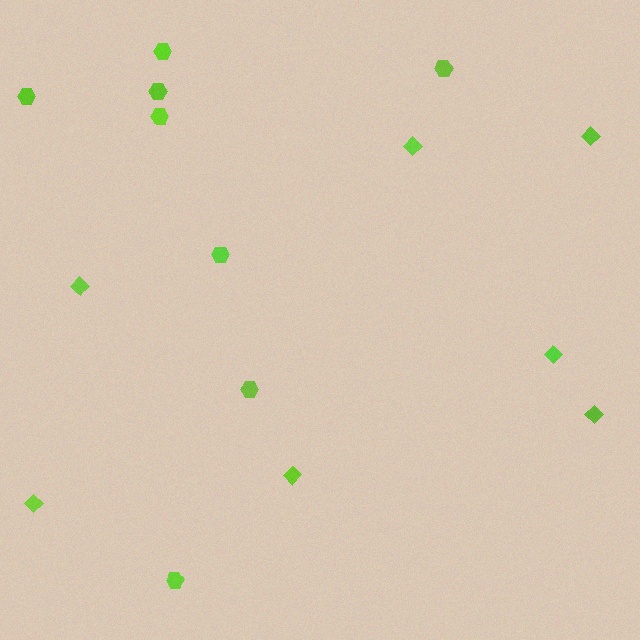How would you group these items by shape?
There are 2 groups: one group of hexagons (8) and one group of diamonds (7).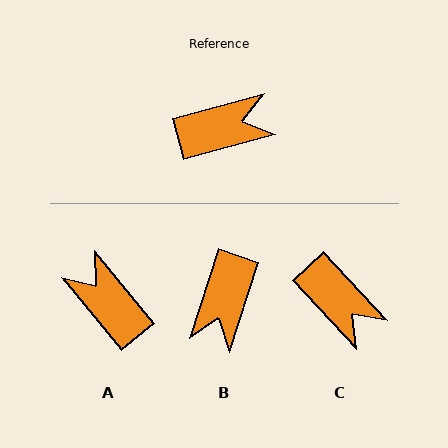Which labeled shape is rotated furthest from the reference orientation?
B, about 123 degrees away.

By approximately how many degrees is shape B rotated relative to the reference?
Approximately 123 degrees clockwise.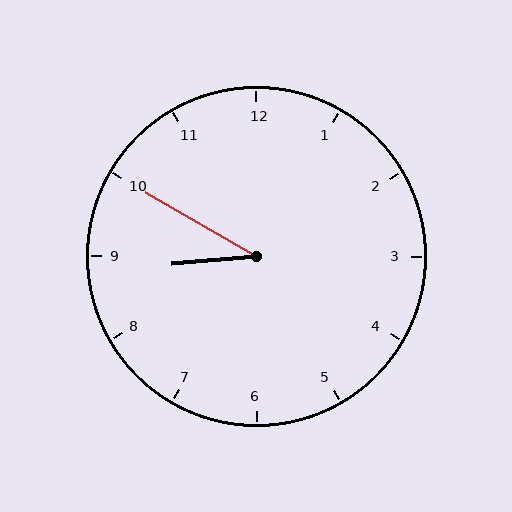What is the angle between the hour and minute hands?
Approximately 35 degrees.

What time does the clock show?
8:50.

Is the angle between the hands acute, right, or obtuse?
It is acute.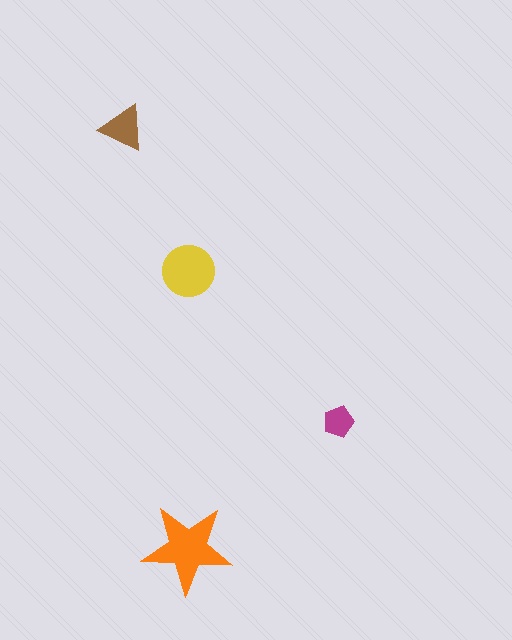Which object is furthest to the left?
The brown triangle is leftmost.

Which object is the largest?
The orange star.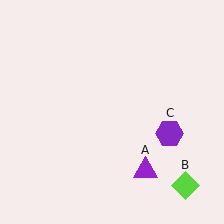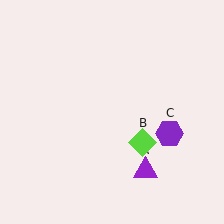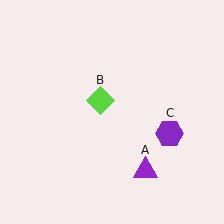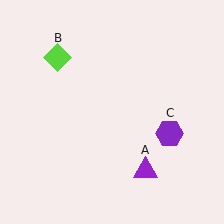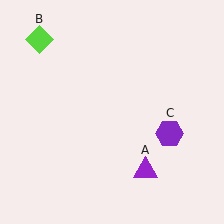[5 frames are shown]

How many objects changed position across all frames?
1 object changed position: lime diamond (object B).